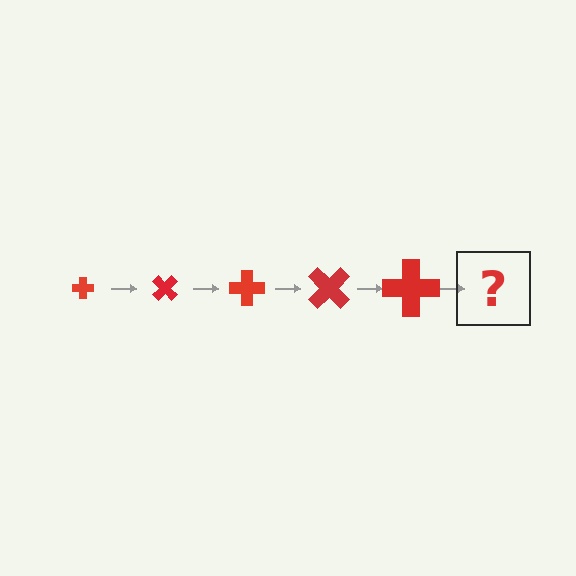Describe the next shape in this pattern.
It should be a cross, larger than the previous one and rotated 225 degrees from the start.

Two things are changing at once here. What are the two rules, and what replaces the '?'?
The two rules are that the cross grows larger each step and it rotates 45 degrees each step. The '?' should be a cross, larger than the previous one and rotated 225 degrees from the start.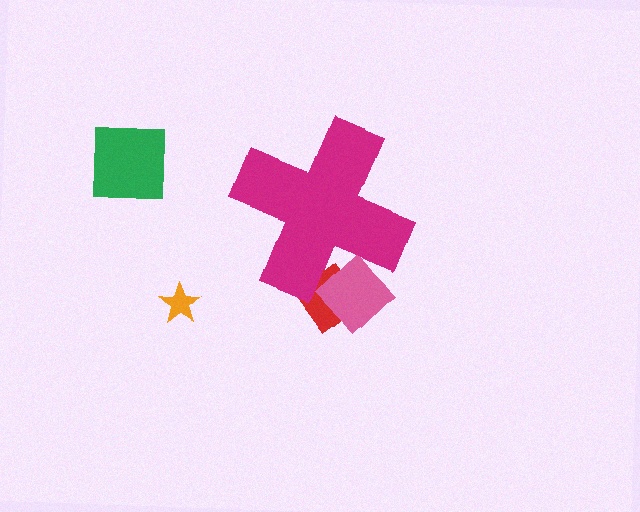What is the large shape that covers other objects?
A magenta cross.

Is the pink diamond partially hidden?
Yes, the pink diamond is partially hidden behind the magenta cross.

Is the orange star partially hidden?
No, the orange star is fully visible.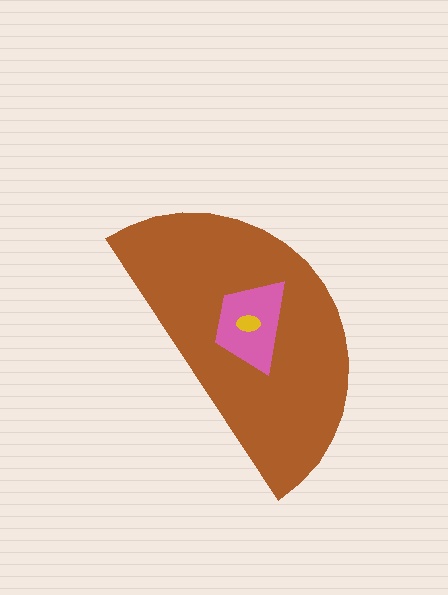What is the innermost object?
The yellow ellipse.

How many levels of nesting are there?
3.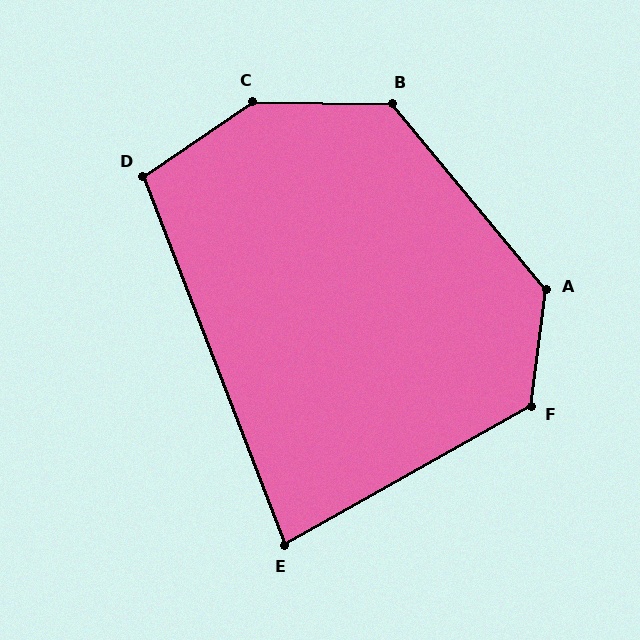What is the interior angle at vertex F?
Approximately 127 degrees (obtuse).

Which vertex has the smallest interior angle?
E, at approximately 82 degrees.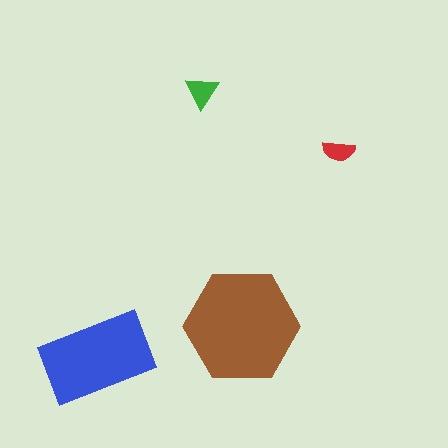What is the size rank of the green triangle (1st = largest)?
3rd.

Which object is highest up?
The green triangle is topmost.